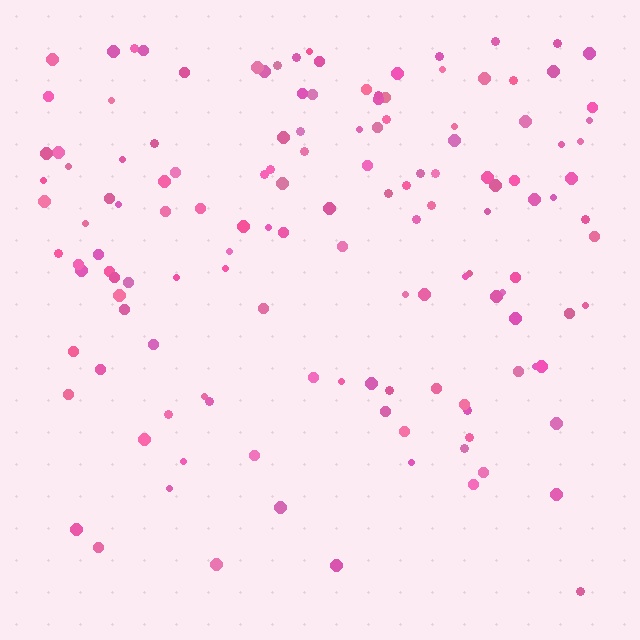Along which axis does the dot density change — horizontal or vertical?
Vertical.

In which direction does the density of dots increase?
From bottom to top, with the top side densest.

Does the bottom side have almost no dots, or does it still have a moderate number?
Still a moderate number, just noticeably fewer than the top.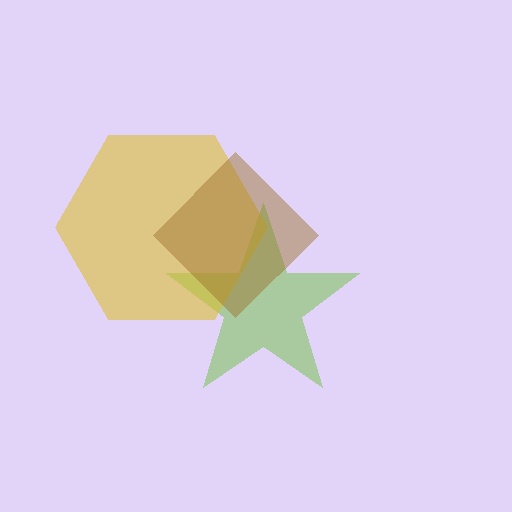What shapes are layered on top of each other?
The layered shapes are: a lime star, a yellow hexagon, a brown diamond.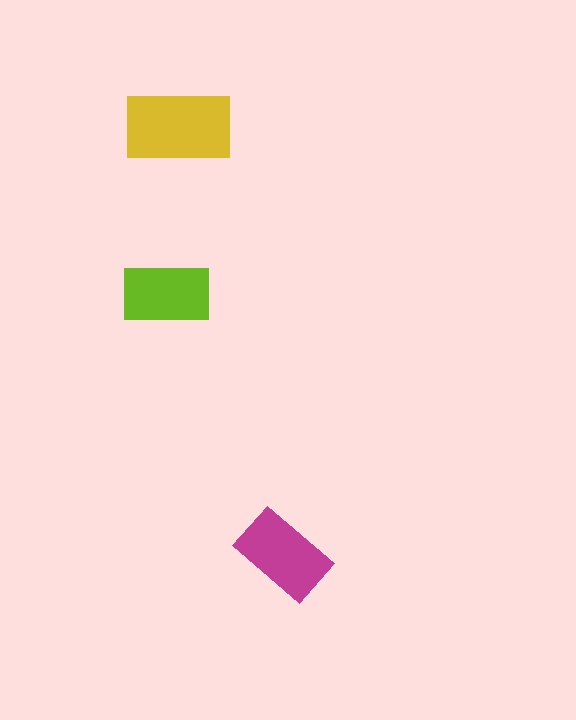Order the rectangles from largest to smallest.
the yellow one, the magenta one, the lime one.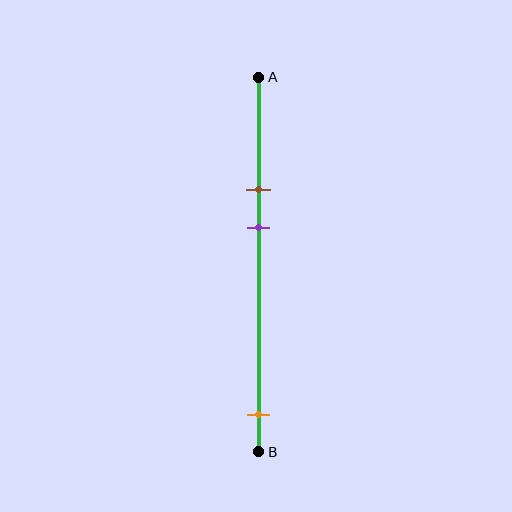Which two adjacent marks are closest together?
The brown and purple marks are the closest adjacent pair.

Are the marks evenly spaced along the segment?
No, the marks are not evenly spaced.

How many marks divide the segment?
There are 3 marks dividing the segment.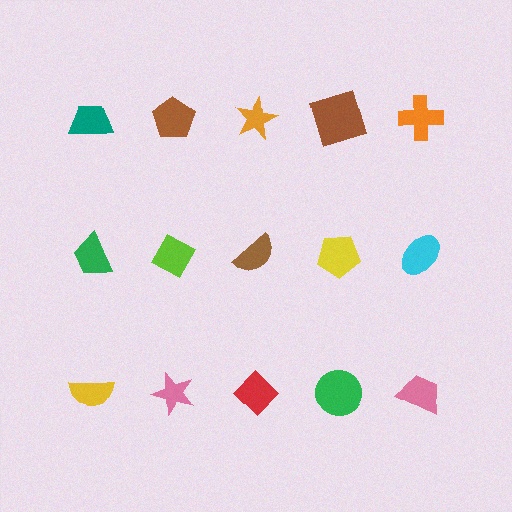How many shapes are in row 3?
5 shapes.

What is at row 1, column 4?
A brown square.